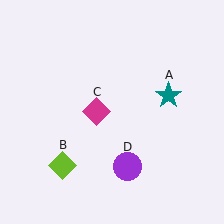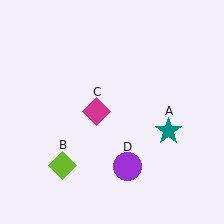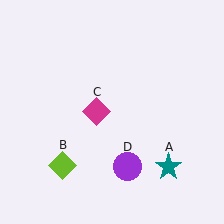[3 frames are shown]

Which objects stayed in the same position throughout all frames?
Lime diamond (object B) and magenta diamond (object C) and purple circle (object D) remained stationary.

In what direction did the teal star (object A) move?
The teal star (object A) moved down.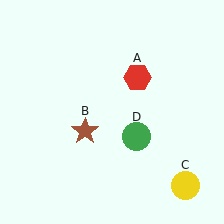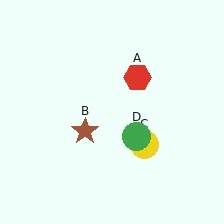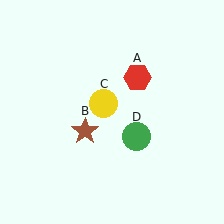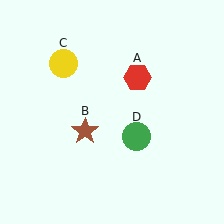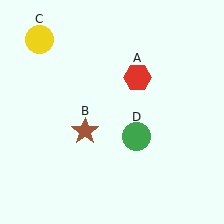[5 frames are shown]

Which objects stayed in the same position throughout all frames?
Red hexagon (object A) and brown star (object B) and green circle (object D) remained stationary.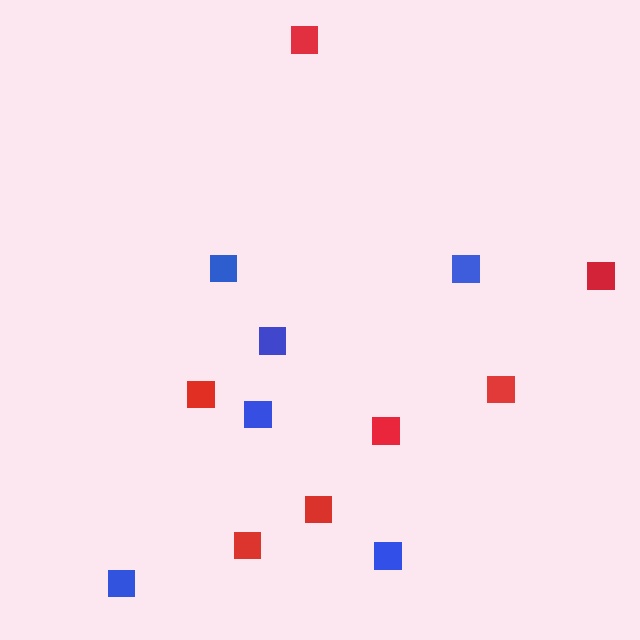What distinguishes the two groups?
There are 2 groups: one group of red squares (7) and one group of blue squares (6).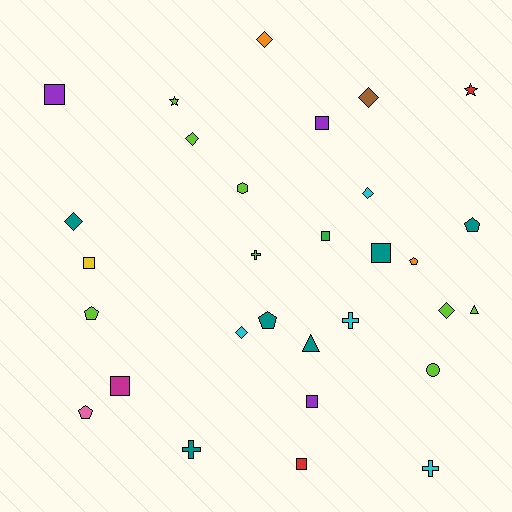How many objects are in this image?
There are 30 objects.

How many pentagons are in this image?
There are 5 pentagons.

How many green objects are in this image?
There is 1 green object.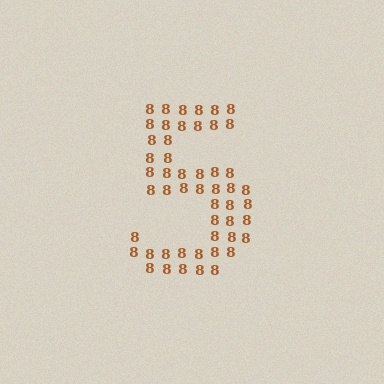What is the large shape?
The large shape is the digit 5.